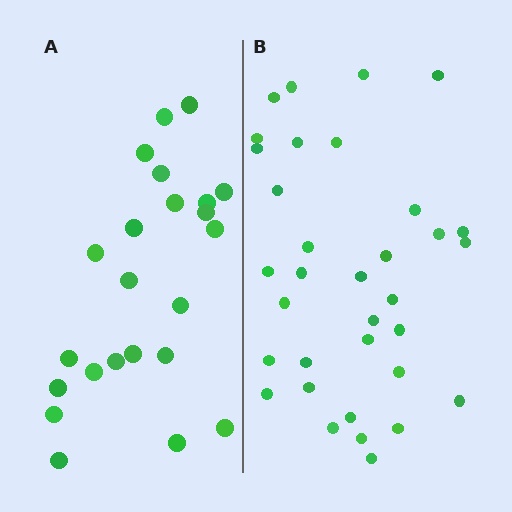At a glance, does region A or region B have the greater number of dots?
Region B (the right region) has more dots.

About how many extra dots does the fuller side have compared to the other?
Region B has roughly 12 or so more dots than region A.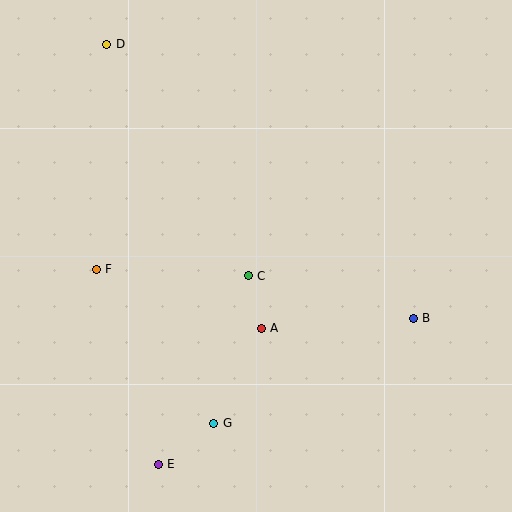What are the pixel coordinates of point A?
Point A is at (261, 328).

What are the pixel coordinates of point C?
Point C is at (248, 276).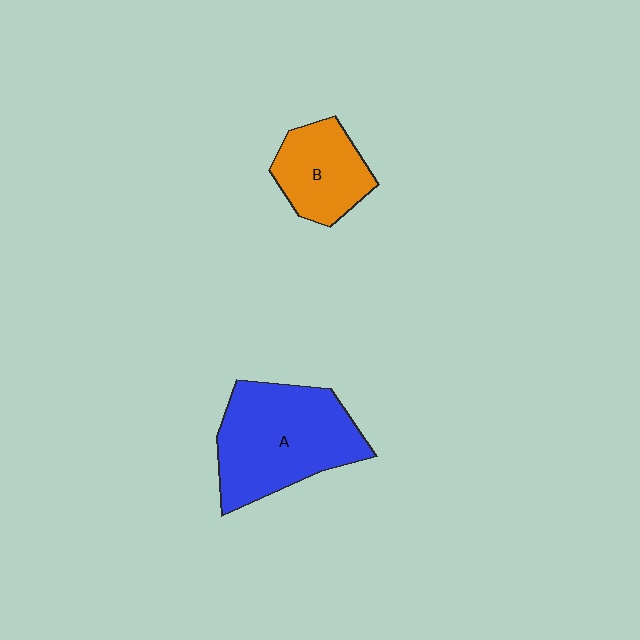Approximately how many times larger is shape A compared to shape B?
Approximately 1.8 times.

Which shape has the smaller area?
Shape B (orange).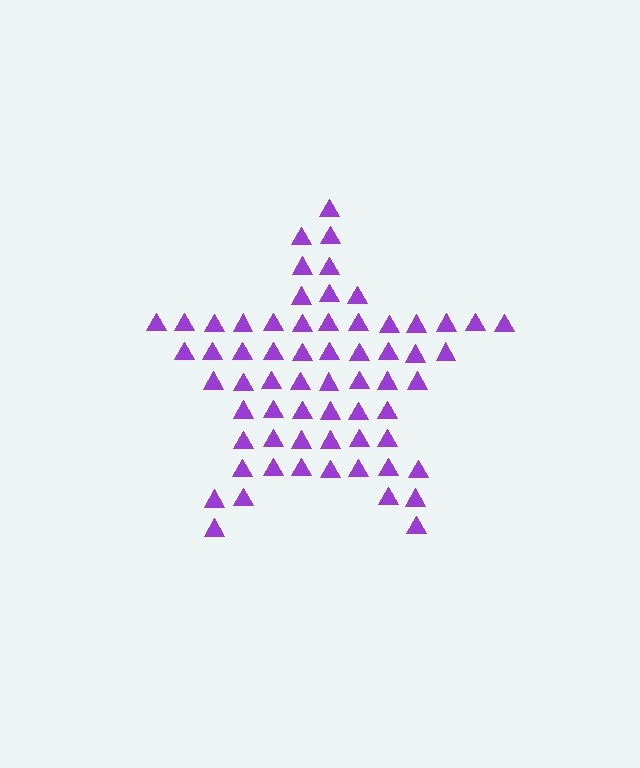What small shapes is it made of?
It is made of small triangles.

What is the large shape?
The large shape is a star.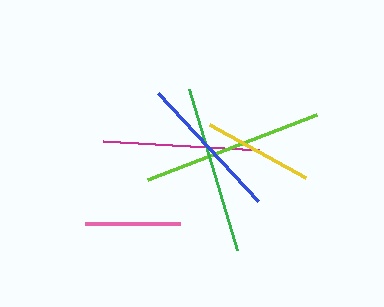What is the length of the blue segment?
The blue segment is approximately 147 pixels long.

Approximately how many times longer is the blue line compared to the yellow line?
The blue line is approximately 1.3 times the length of the yellow line.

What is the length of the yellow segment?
The yellow segment is approximately 109 pixels long.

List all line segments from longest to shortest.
From longest to shortest: lime, green, magenta, blue, yellow, pink.